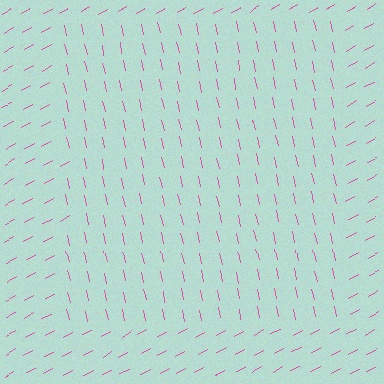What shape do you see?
I see a rectangle.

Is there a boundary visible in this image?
Yes, there is a texture boundary formed by a change in line orientation.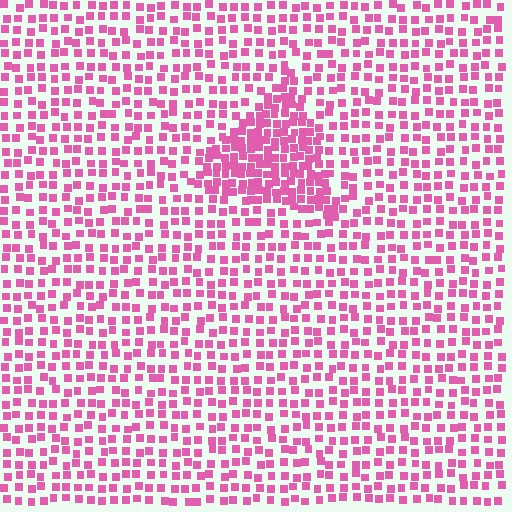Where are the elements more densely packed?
The elements are more densely packed inside the triangle boundary.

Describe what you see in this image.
The image contains small pink elements arranged at two different densities. A triangle-shaped region is visible where the elements are more densely packed than the surrounding area.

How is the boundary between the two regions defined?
The boundary is defined by a change in element density (approximately 2.0x ratio). All elements are the same color, size, and shape.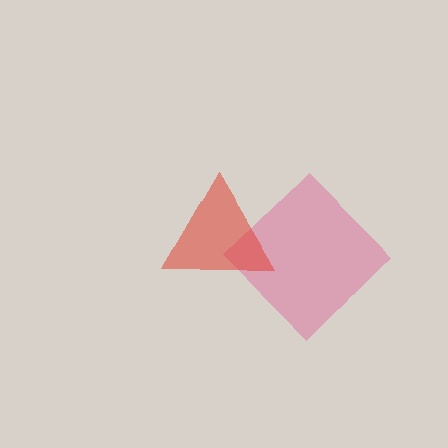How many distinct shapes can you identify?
There are 2 distinct shapes: a pink diamond, a red triangle.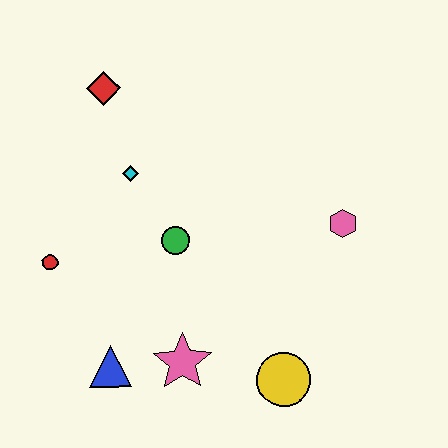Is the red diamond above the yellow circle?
Yes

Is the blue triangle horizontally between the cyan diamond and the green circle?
No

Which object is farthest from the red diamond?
The yellow circle is farthest from the red diamond.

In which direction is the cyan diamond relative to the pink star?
The cyan diamond is above the pink star.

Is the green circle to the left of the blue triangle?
No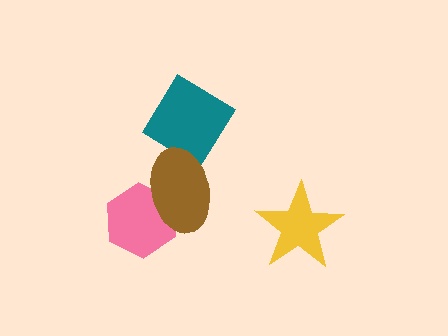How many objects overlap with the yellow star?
0 objects overlap with the yellow star.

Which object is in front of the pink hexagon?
The brown ellipse is in front of the pink hexagon.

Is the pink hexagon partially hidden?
Yes, it is partially covered by another shape.